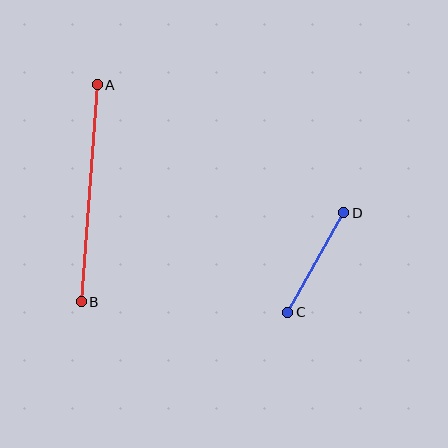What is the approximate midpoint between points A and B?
The midpoint is at approximately (89, 193) pixels.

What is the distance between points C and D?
The distance is approximately 114 pixels.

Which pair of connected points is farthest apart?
Points A and B are farthest apart.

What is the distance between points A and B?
The distance is approximately 218 pixels.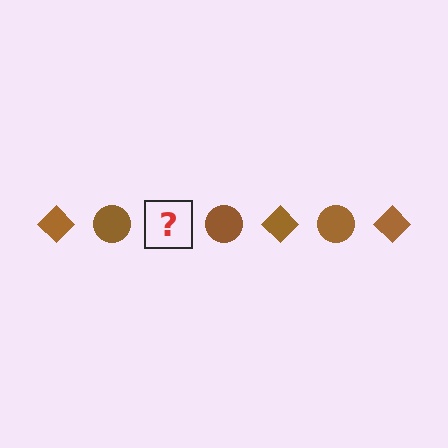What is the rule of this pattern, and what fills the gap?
The rule is that the pattern cycles through diamond, circle shapes in brown. The gap should be filled with a brown diamond.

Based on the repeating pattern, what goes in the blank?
The blank should be a brown diamond.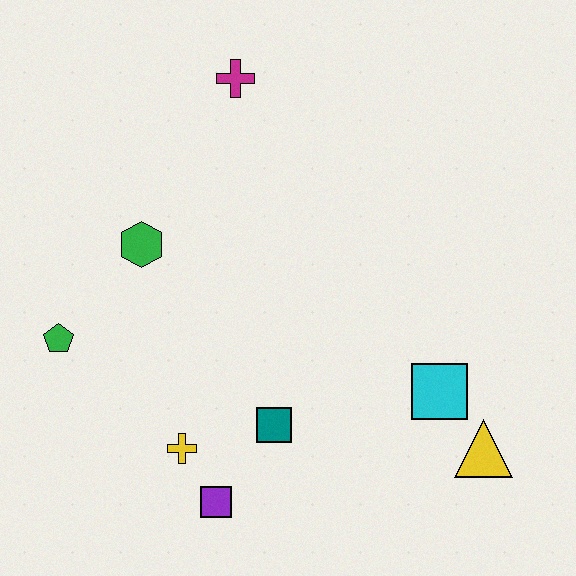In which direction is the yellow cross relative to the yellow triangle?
The yellow cross is to the left of the yellow triangle.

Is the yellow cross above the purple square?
Yes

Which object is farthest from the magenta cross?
The yellow triangle is farthest from the magenta cross.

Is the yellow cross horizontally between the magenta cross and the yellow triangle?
No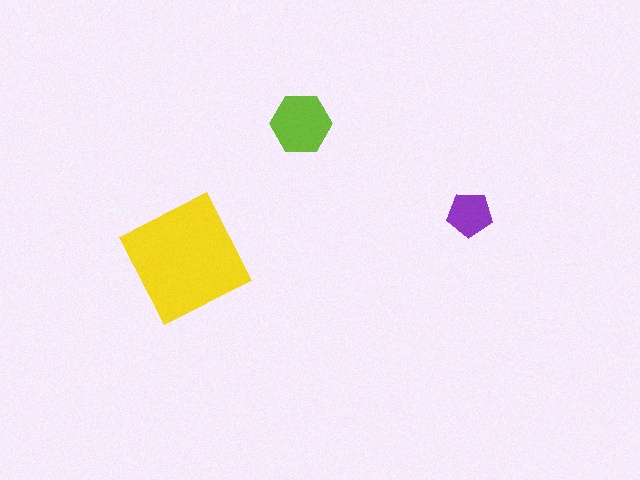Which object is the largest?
The yellow square.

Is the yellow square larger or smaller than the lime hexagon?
Larger.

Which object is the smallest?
The purple pentagon.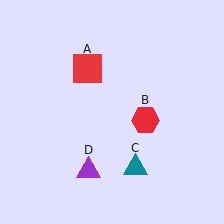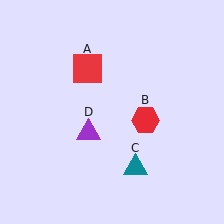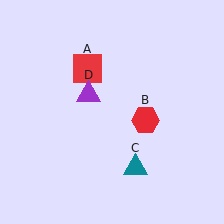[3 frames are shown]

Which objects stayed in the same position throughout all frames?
Red square (object A) and red hexagon (object B) and teal triangle (object C) remained stationary.